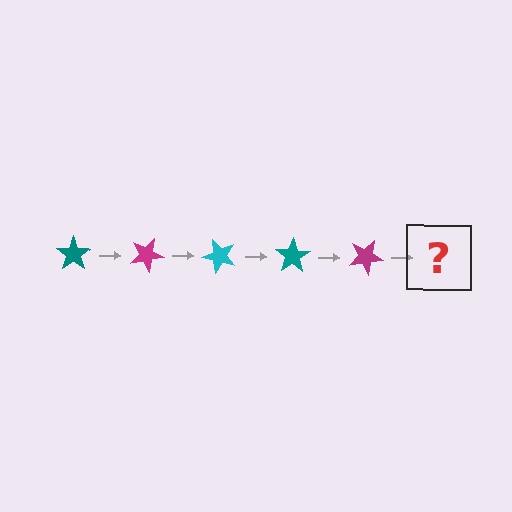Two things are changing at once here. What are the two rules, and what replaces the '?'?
The two rules are that it rotates 25 degrees each step and the color cycles through teal, magenta, and cyan. The '?' should be a cyan star, rotated 125 degrees from the start.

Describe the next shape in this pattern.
It should be a cyan star, rotated 125 degrees from the start.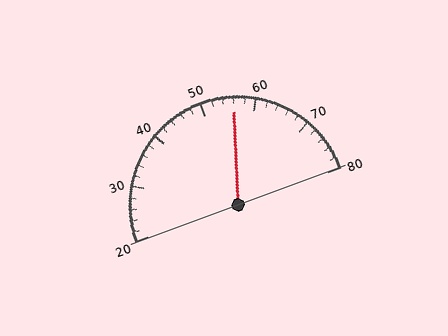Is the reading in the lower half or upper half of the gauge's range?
The reading is in the upper half of the range (20 to 80).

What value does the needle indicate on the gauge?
The needle indicates approximately 56.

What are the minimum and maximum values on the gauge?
The gauge ranges from 20 to 80.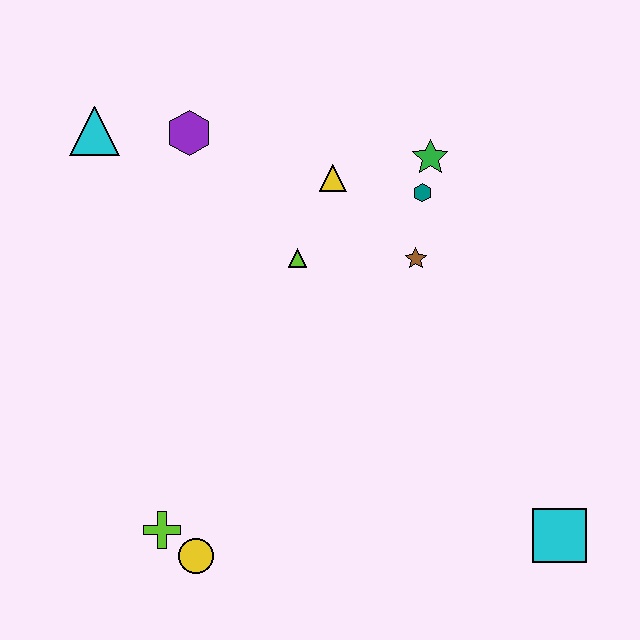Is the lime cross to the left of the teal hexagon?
Yes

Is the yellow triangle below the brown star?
No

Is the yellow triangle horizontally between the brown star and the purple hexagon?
Yes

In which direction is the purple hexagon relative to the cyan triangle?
The purple hexagon is to the right of the cyan triangle.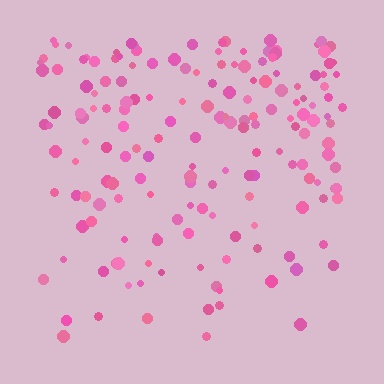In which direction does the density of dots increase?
From bottom to top, with the top side densest.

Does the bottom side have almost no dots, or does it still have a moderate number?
Still a moderate number, just noticeably fewer than the top.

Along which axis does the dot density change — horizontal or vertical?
Vertical.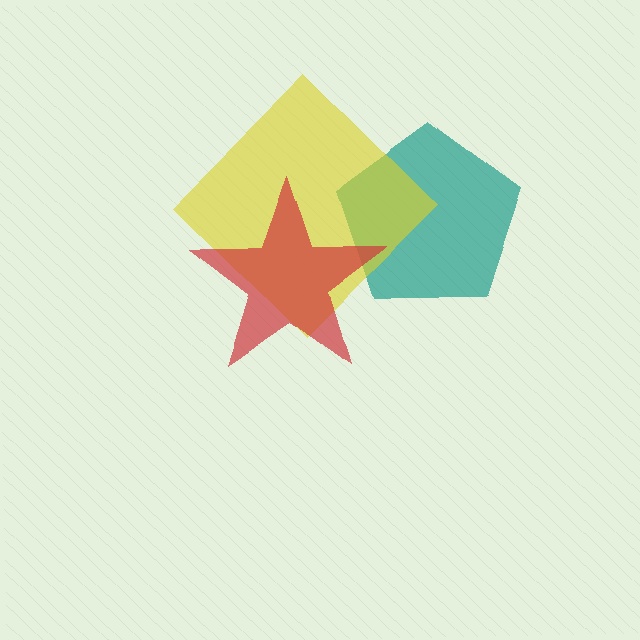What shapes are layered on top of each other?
The layered shapes are: a teal pentagon, a yellow diamond, a red star.